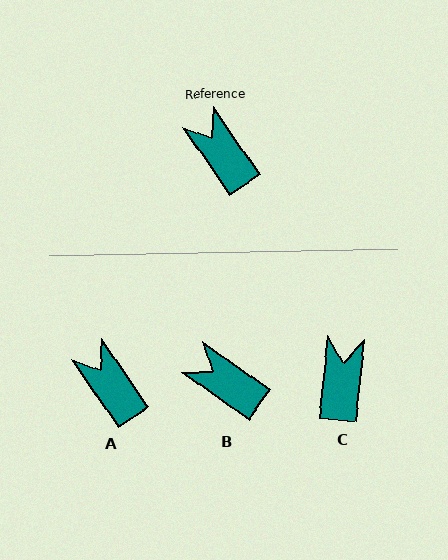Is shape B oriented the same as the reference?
No, it is off by about 20 degrees.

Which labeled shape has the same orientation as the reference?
A.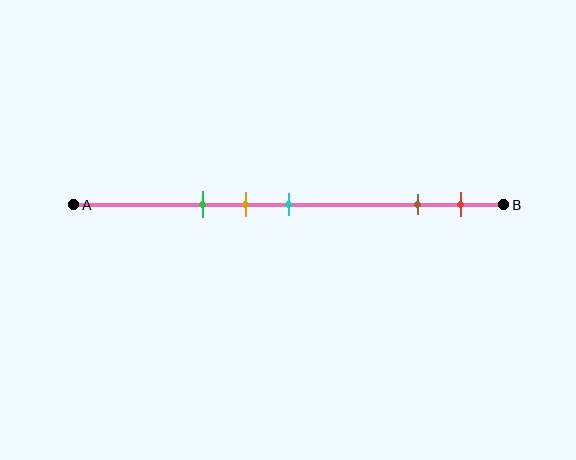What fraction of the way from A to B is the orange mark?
The orange mark is approximately 40% (0.4) of the way from A to B.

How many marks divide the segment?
There are 5 marks dividing the segment.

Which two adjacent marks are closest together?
The orange and cyan marks are the closest adjacent pair.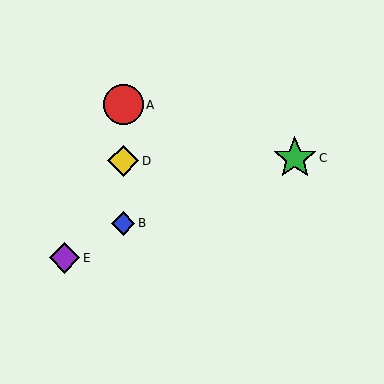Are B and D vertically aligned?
Yes, both are at x≈123.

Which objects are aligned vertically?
Objects A, B, D are aligned vertically.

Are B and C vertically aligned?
No, B is at x≈123 and C is at x≈295.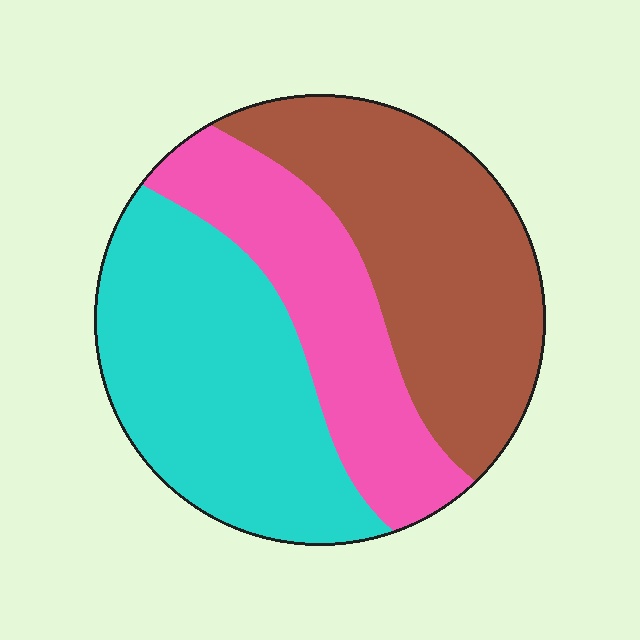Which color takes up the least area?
Pink, at roughly 25%.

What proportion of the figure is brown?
Brown covers 37% of the figure.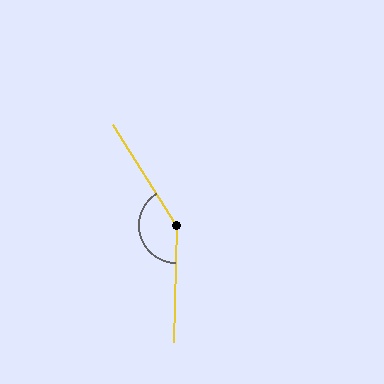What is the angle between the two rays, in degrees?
Approximately 146 degrees.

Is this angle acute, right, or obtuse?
It is obtuse.